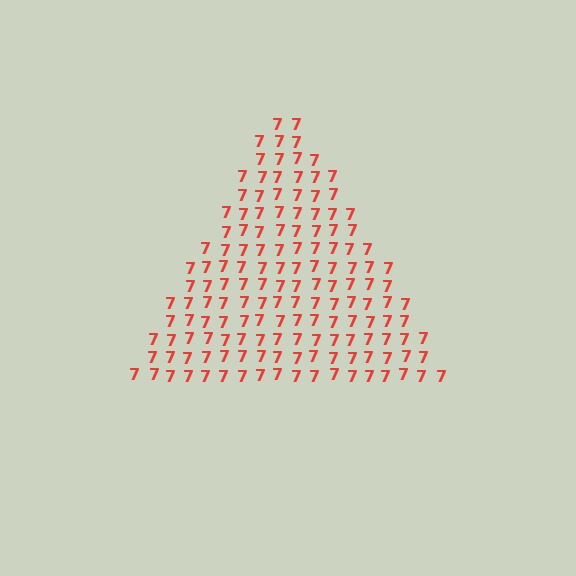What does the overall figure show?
The overall figure shows a triangle.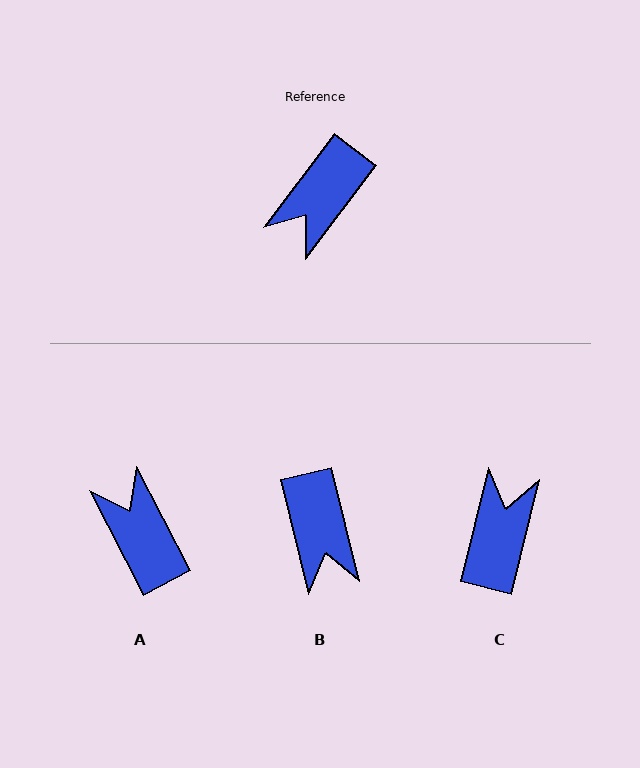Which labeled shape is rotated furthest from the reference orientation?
C, about 157 degrees away.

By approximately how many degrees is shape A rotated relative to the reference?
Approximately 115 degrees clockwise.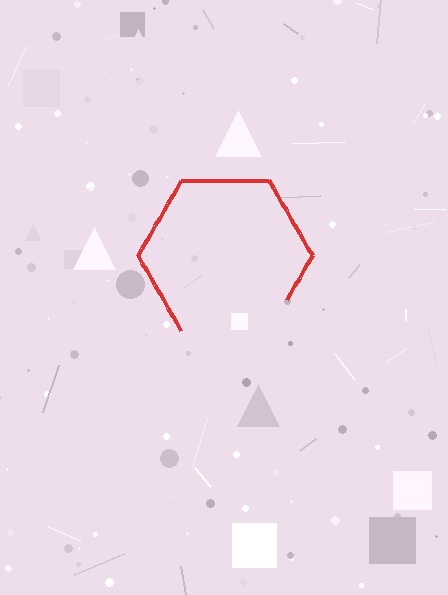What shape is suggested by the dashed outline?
The dashed outline suggests a hexagon.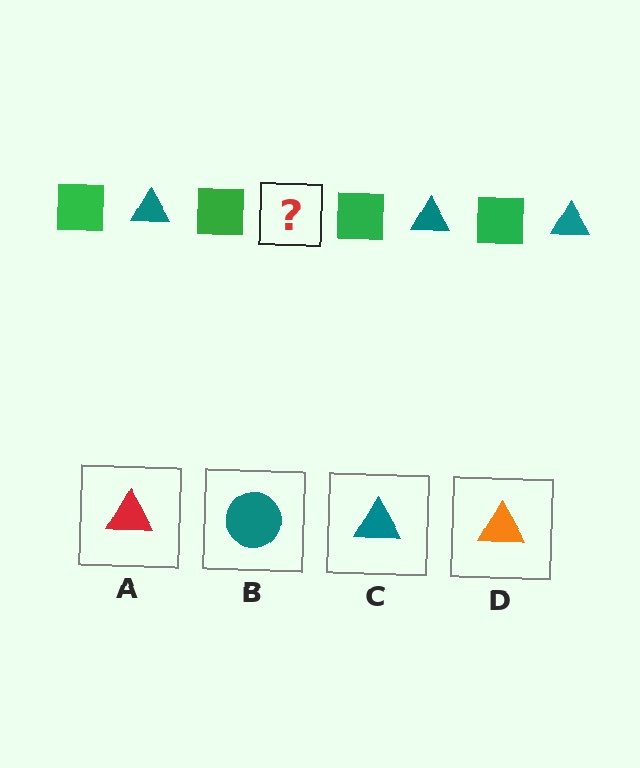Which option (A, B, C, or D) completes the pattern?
C.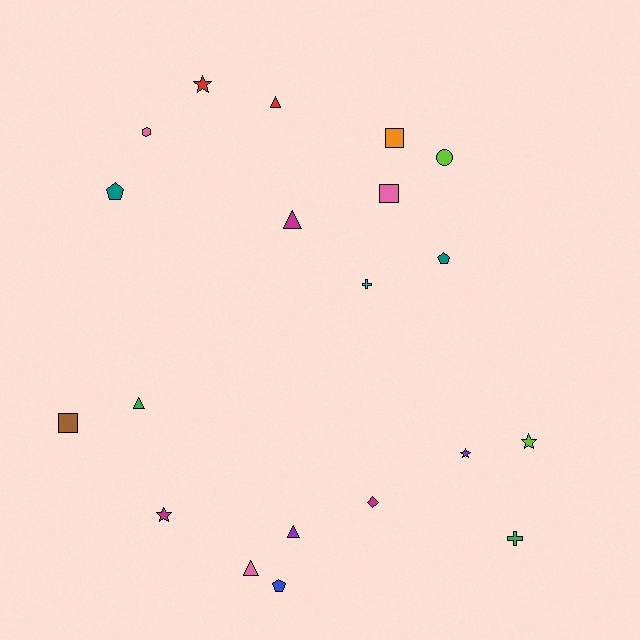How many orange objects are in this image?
There is 1 orange object.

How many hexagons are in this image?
There is 1 hexagon.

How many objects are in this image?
There are 20 objects.